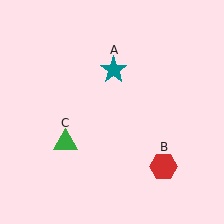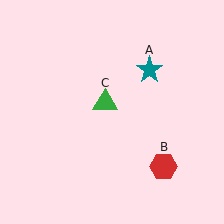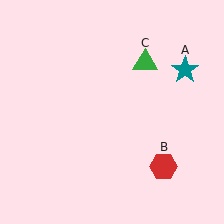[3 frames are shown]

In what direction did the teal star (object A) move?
The teal star (object A) moved right.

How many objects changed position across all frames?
2 objects changed position: teal star (object A), green triangle (object C).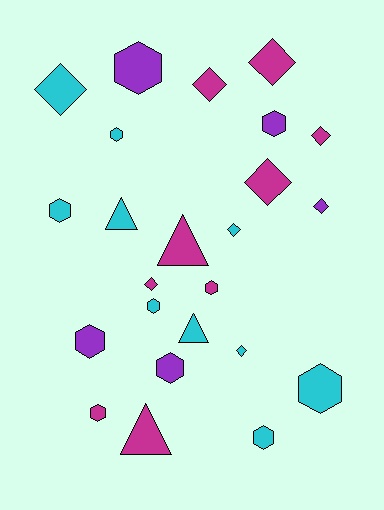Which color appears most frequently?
Cyan, with 10 objects.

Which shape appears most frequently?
Hexagon, with 11 objects.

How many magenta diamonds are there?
There are 5 magenta diamonds.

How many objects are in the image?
There are 24 objects.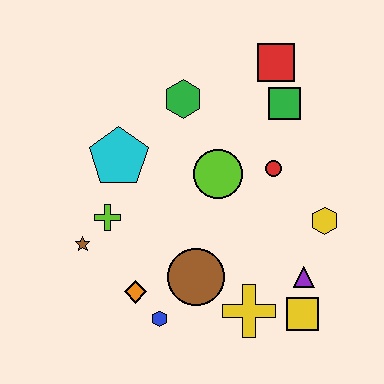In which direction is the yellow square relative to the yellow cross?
The yellow square is to the right of the yellow cross.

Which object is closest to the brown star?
The lime cross is closest to the brown star.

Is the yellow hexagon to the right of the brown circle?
Yes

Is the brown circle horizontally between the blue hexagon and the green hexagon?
No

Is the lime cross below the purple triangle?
No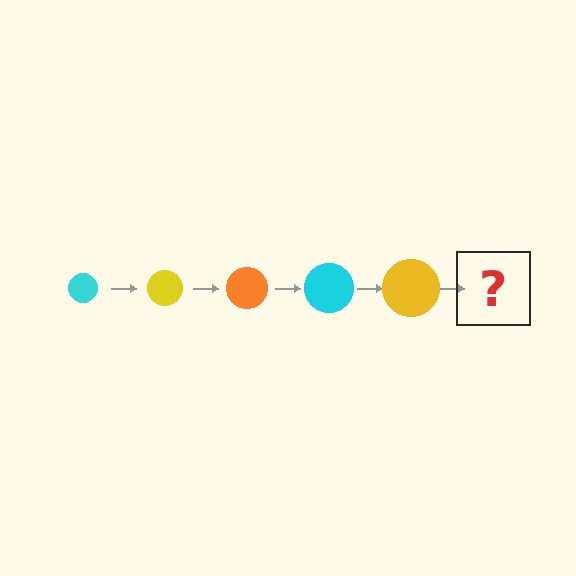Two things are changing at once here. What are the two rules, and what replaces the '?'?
The two rules are that the circle grows larger each step and the color cycles through cyan, yellow, and orange. The '?' should be an orange circle, larger than the previous one.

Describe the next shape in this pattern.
It should be an orange circle, larger than the previous one.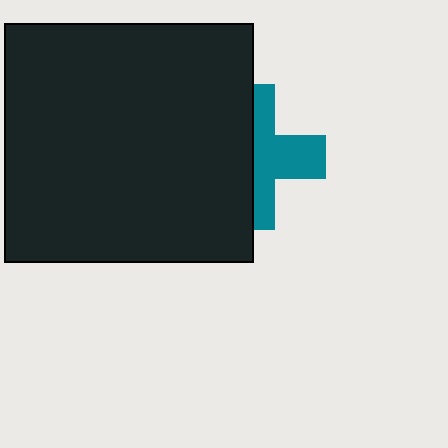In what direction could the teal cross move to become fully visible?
The teal cross could move right. That would shift it out from behind the black rectangle entirely.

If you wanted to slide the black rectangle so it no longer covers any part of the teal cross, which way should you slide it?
Slide it left — that is the most direct way to separate the two shapes.